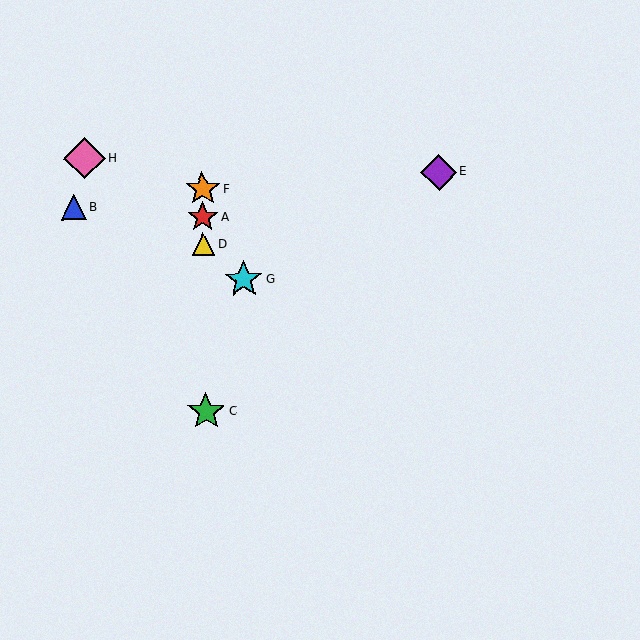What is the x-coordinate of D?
Object D is at x≈203.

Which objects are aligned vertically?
Objects A, C, D, F are aligned vertically.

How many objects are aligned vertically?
4 objects (A, C, D, F) are aligned vertically.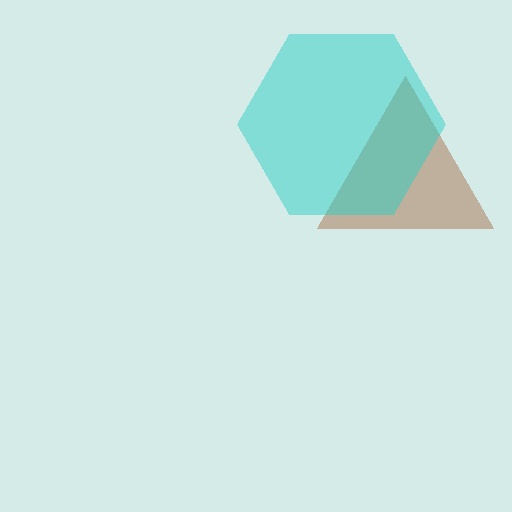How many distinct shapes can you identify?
There are 2 distinct shapes: a brown triangle, a cyan hexagon.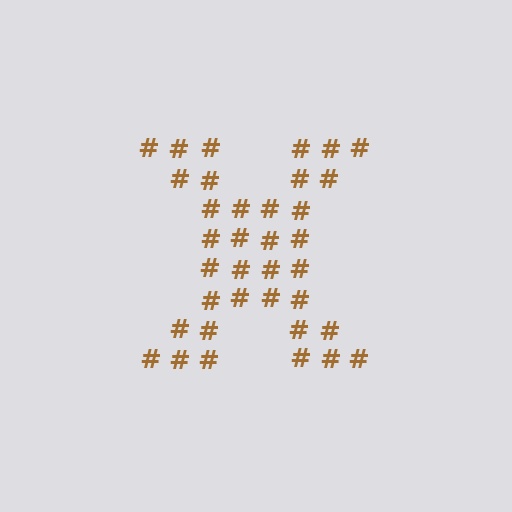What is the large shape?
The large shape is the letter X.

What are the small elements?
The small elements are hash symbols.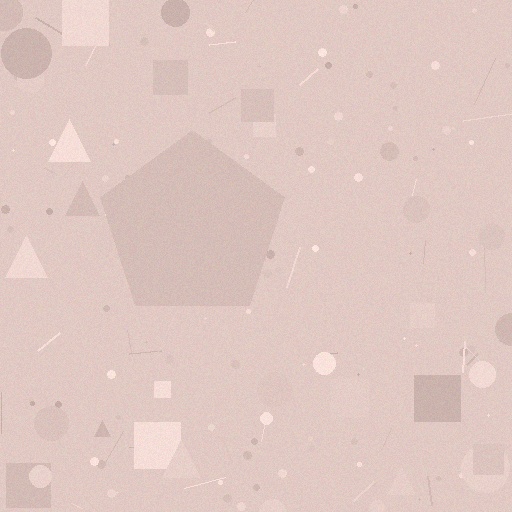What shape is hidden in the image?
A pentagon is hidden in the image.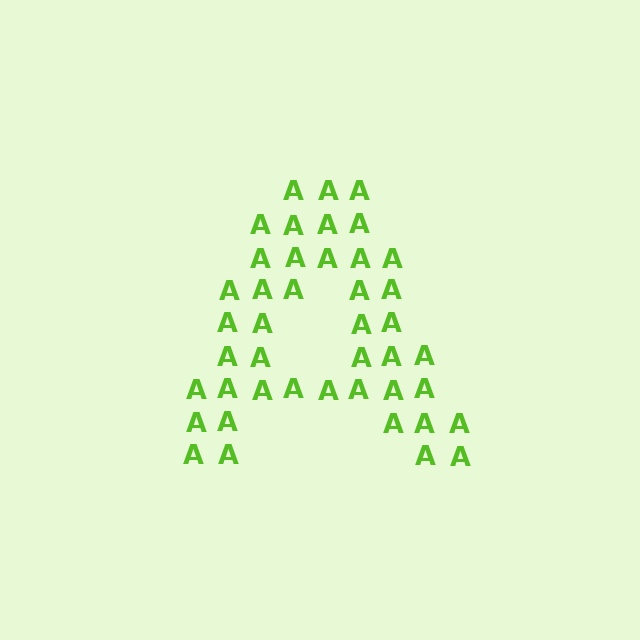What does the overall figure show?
The overall figure shows the letter A.